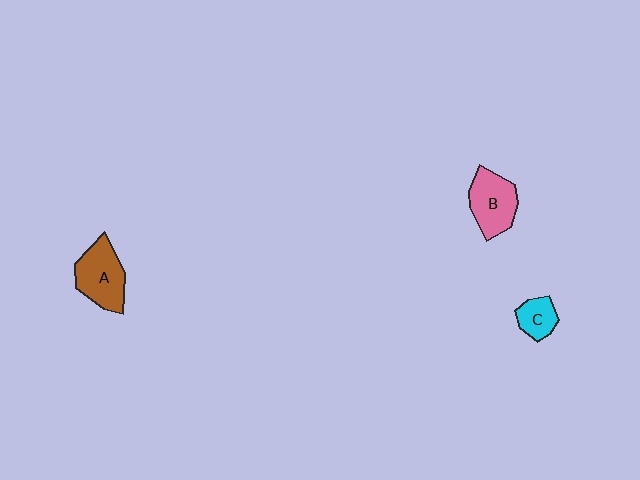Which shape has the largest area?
Shape A (brown).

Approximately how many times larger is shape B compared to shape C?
Approximately 1.9 times.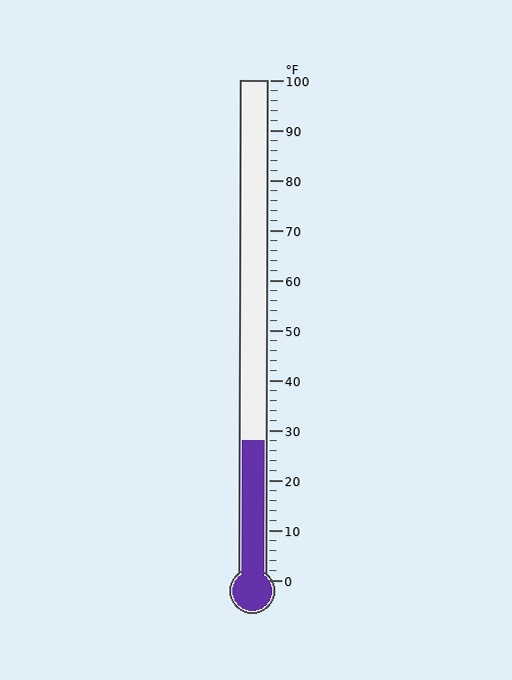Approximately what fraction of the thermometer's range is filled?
The thermometer is filled to approximately 30% of its range.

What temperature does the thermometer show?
The thermometer shows approximately 28°F.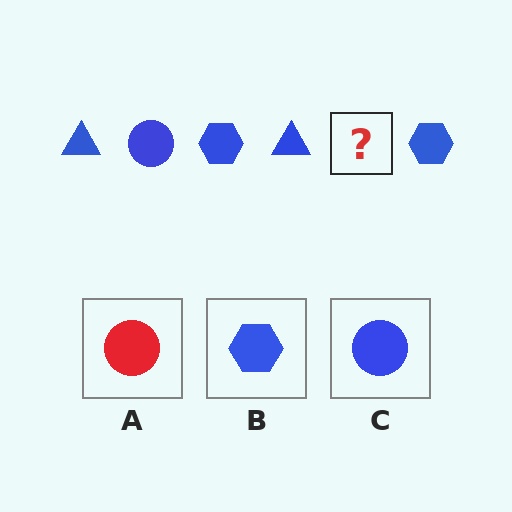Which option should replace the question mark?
Option C.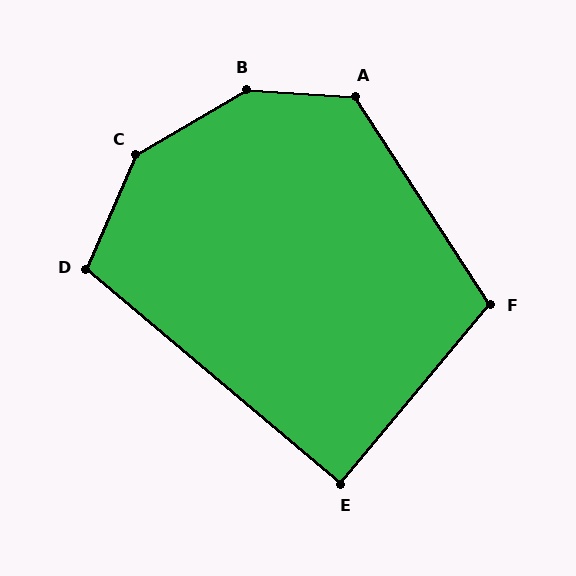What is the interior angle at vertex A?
Approximately 127 degrees (obtuse).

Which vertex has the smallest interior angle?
E, at approximately 90 degrees.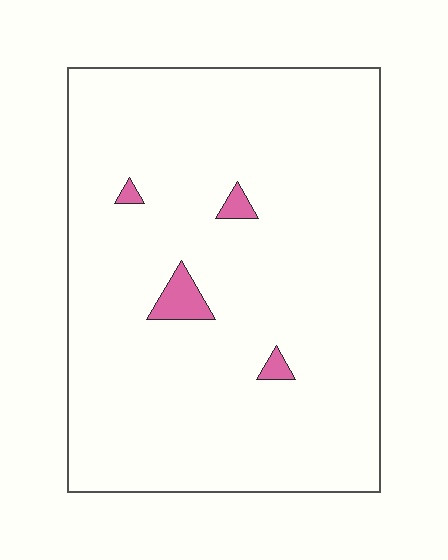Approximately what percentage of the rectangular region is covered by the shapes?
Approximately 5%.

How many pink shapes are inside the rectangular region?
4.